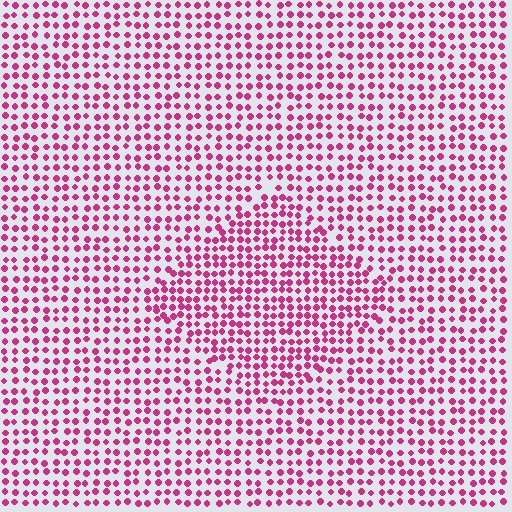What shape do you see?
I see a diamond.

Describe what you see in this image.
The image contains small magenta elements arranged at two different densities. A diamond-shaped region is visible where the elements are more densely packed than the surrounding area.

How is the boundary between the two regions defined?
The boundary is defined by a change in element density (approximately 1.5x ratio). All elements are the same color, size, and shape.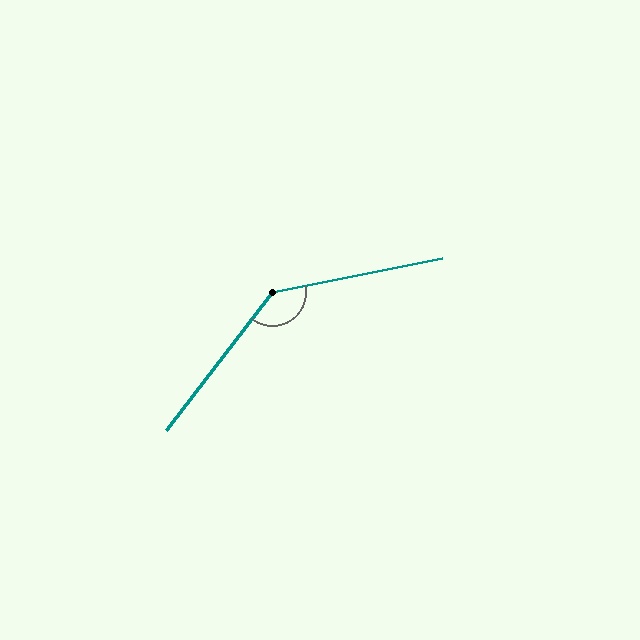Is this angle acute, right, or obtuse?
It is obtuse.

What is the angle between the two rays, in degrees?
Approximately 139 degrees.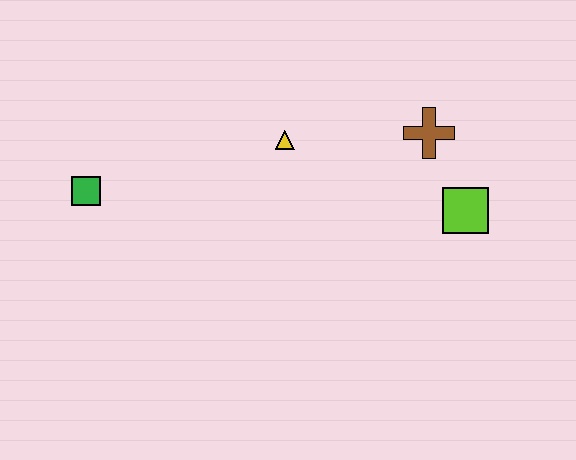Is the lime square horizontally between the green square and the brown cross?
No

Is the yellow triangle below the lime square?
No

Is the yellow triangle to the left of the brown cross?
Yes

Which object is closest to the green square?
The yellow triangle is closest to the green square.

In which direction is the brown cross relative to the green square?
The brown cross is to the right of the green square.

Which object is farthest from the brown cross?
The green square is farthest from the brown cross.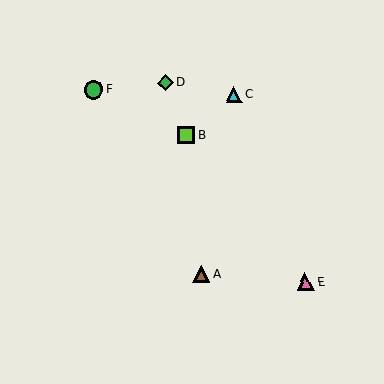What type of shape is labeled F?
Shape F is a green circle.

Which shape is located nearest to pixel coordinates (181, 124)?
The lime square (labeled B) at (186, 135) is nearest to that location.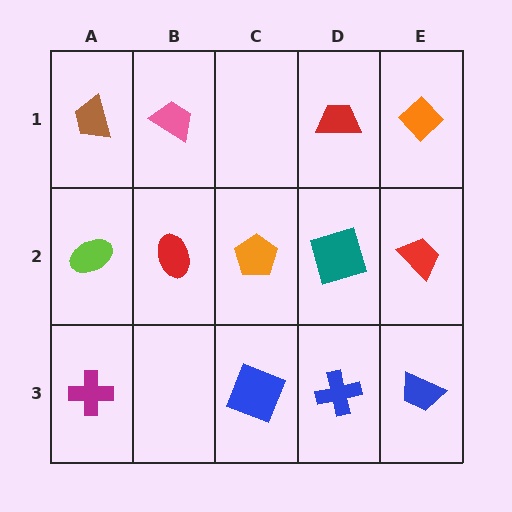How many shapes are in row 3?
4 shapes.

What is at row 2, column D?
A teal square.